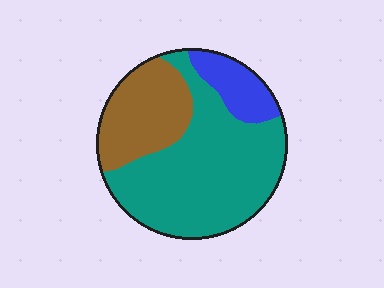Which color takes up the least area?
Blue, at roughly 15%.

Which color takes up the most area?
Teal, at roughly 60%.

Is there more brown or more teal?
Teal.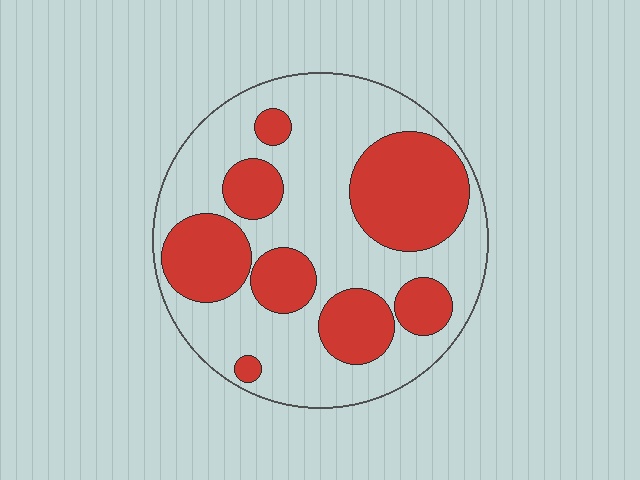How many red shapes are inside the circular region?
8.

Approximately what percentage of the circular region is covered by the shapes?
Approximately 40%.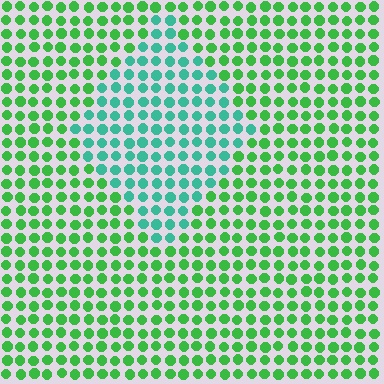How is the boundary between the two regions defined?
The boundary is defined purely by a slight shift in hue (about 40 degrees). Spacing, size, and orientation are identical on both sides.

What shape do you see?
I see a diamond.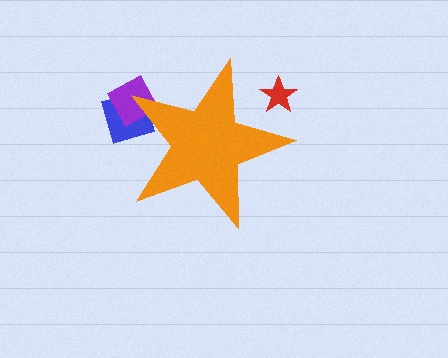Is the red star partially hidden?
Yes, the red star is partially hidden behind the orange star.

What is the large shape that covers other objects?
An orange star.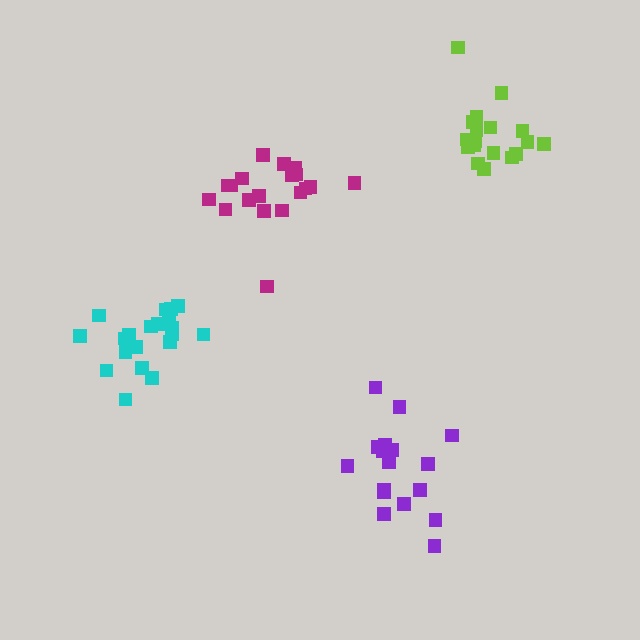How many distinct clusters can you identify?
There are 4 distinct clusters.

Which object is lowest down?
The purple cluster is bottommost.